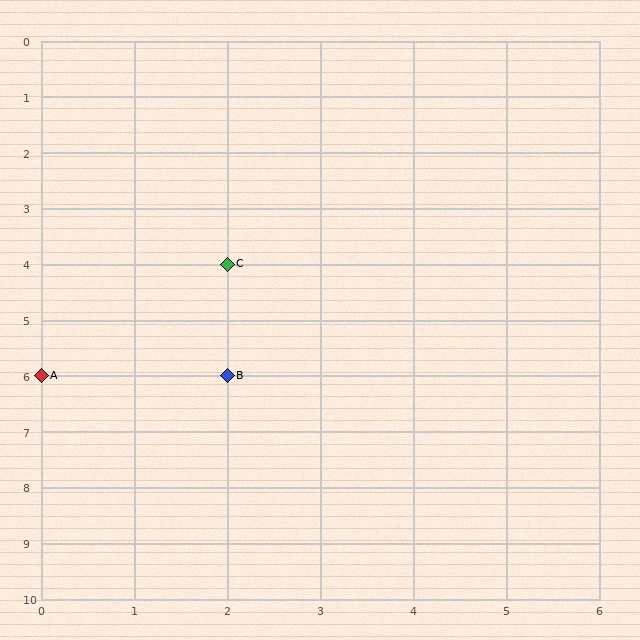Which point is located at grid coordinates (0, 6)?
Point A is at (0, 6).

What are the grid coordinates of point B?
Point B is at grid coordinates (2, 6).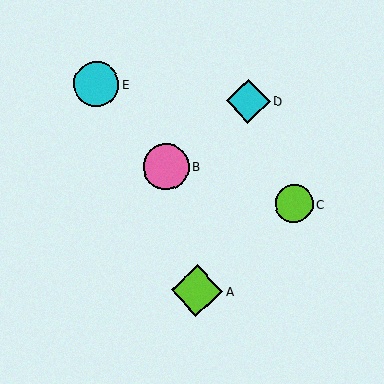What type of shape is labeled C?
Shape C is a lime circle.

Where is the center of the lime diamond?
The center of the lime diamond is at (197, 291).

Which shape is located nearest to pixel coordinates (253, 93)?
The cyan diamond (labeled D) at (248, 101) is nearest to that location.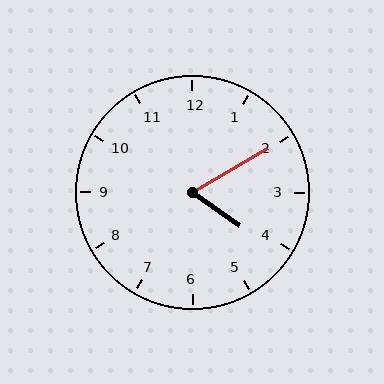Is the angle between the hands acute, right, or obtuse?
It is acute.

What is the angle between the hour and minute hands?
Approximately 65 degrees.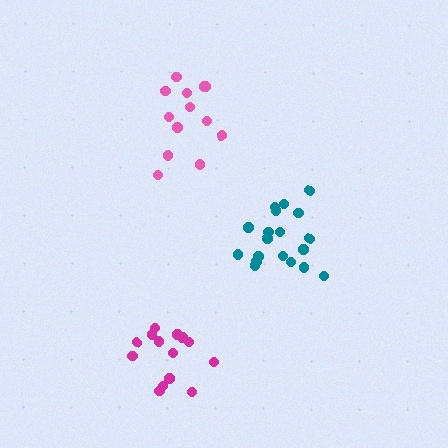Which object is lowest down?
The magenta cluster is bottommost.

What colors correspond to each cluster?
The clusters are colored: teal, magenta, pink.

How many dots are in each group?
Group 1: 19 dots, Group 2: 14 dots, Group 3: 13 dots (46 total).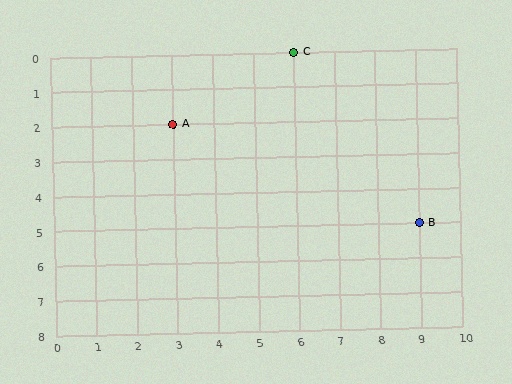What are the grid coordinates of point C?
Point C is at grid coordinates (6, 0).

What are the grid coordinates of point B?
Point B is at grid coordinates (9, 5).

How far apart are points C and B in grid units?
Points C and B are 3 columns and 5 rows apart (about 5.8 grid units diagonally).